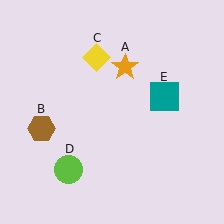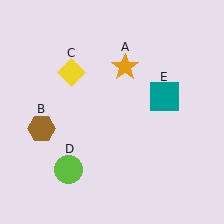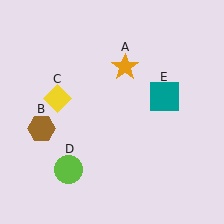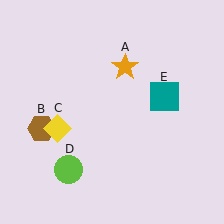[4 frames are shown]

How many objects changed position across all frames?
1 object changed position: yellow diamond (object C).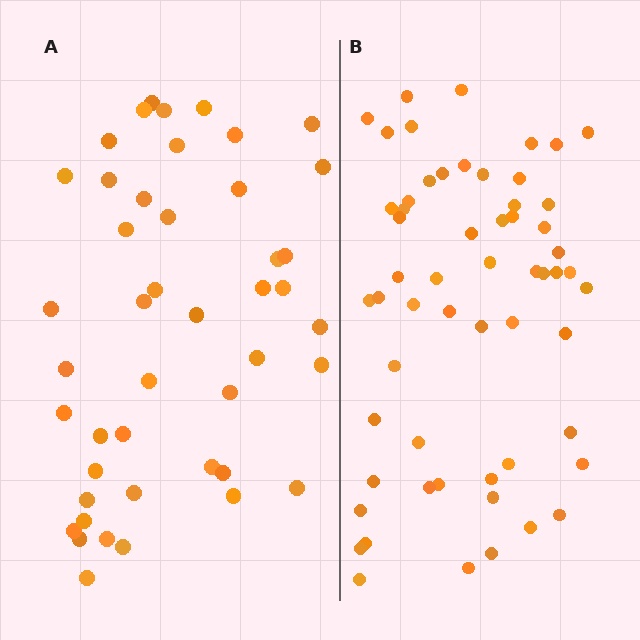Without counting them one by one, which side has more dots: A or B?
Region B (the right region) has more dots.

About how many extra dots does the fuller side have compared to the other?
Region B has approximately 15 more dots than region A.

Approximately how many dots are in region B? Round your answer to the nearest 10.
About 60 dots. (The exact count is 58, which rounds to 60.)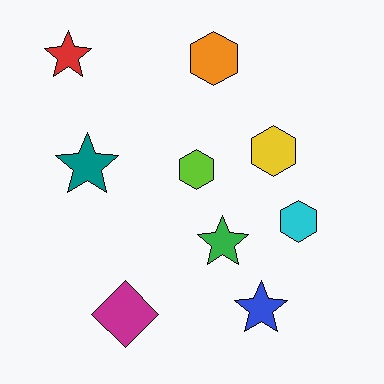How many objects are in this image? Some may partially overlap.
There are 9 objects.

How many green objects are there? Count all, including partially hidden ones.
There is 1 green object.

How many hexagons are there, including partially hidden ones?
There are 4 hexagons.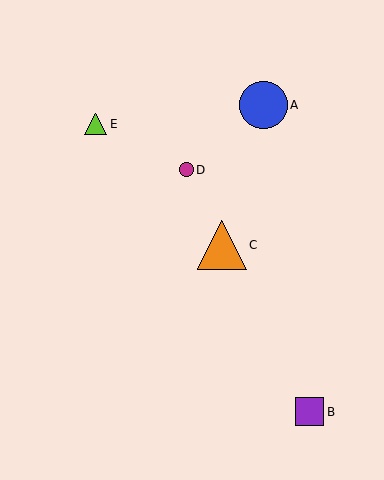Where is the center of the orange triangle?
The center of the orange triangle is at (222, 245).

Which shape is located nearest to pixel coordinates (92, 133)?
The lime triangle (labeled E) at (96, 124) is nearest to that location.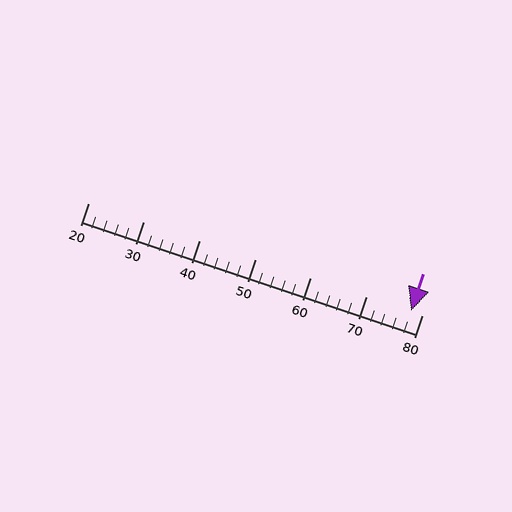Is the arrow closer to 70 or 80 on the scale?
The arrow is closer to 80.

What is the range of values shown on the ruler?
The ruler shows values from 20 to 80.